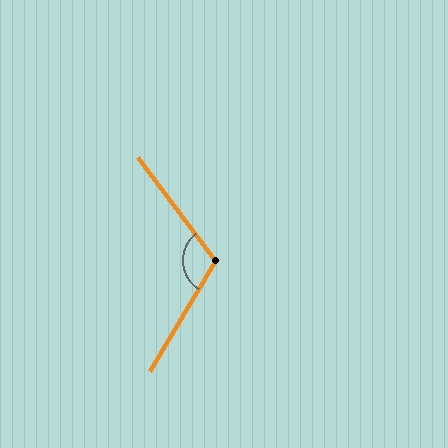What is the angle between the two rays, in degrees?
Approximately 112 degrees.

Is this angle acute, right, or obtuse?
It is obtuse.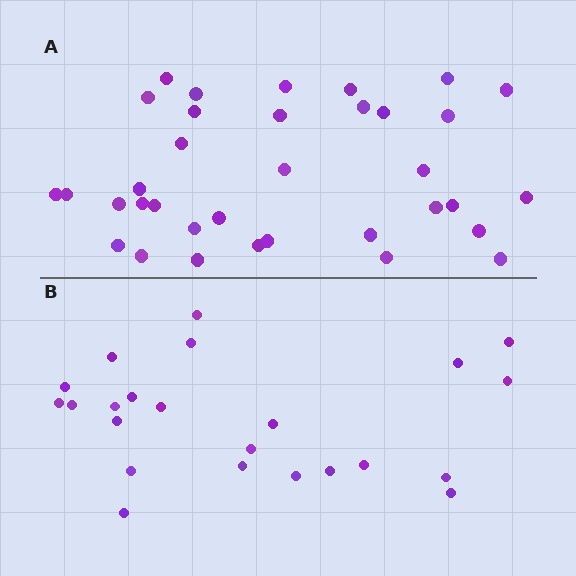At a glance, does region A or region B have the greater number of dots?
Region A (the top region) has more dots.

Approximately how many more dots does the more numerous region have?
Region A has roughly 12 or so more dots than region B.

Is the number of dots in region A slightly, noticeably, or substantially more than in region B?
Region A has substantially more. The ratio is roughly 1.5 to 1.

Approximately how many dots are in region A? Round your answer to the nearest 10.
About 40 dots. (The exact count is 35, which rounds to 40.)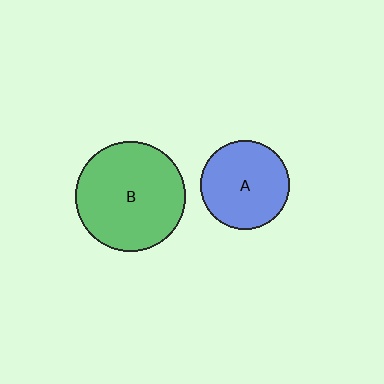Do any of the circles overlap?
No, none of the circles overlap.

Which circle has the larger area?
Circle B (green).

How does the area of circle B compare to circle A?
Approximately 1.5 times.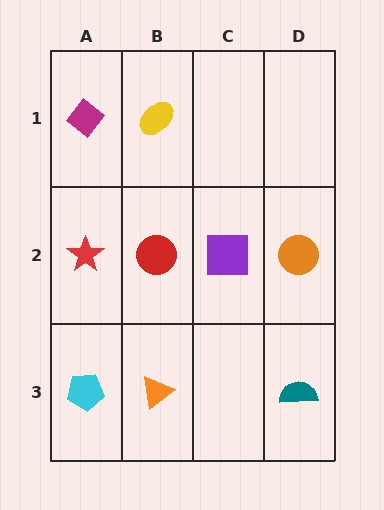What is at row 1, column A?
A magenta diamond.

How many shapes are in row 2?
4 shapes.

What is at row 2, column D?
An orange circle.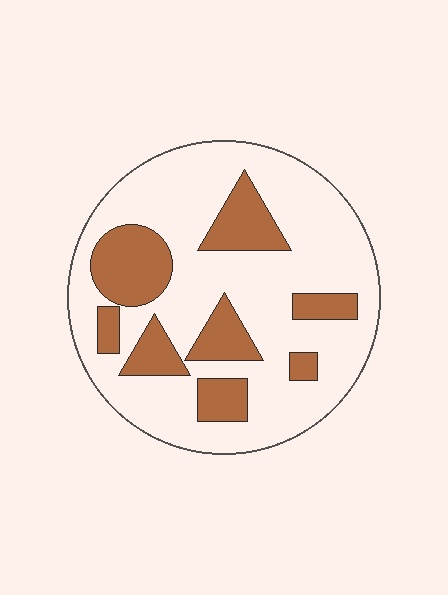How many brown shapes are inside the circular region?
8.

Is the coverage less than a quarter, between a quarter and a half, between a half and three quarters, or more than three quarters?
Between a quarter and a half.